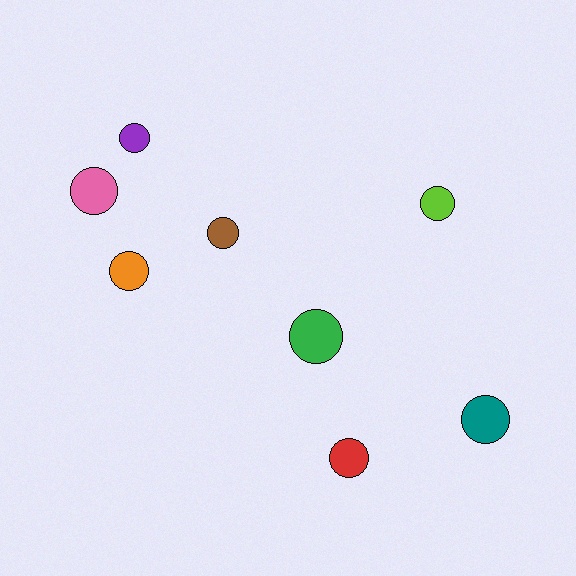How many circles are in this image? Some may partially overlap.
There are 8 circles.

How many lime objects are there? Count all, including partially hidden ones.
There is 1 lime object.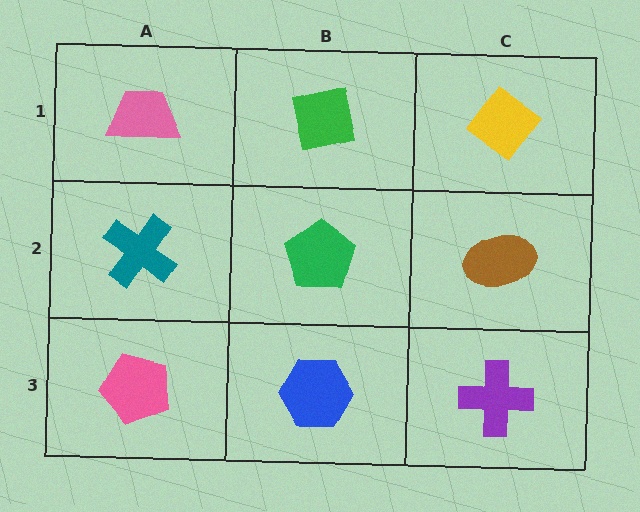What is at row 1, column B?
A green square.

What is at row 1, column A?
A pink trapezoid.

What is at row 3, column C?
A purple cross.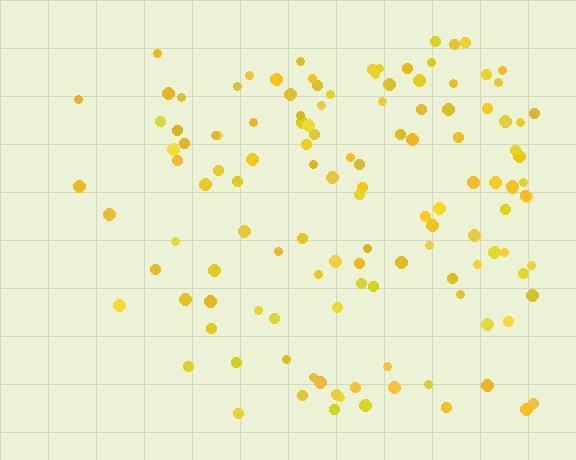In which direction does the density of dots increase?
From left to right, with the right side densest.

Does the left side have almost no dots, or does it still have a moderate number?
Still a moderate number, just noticeably fewer than the right.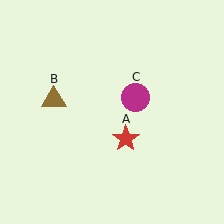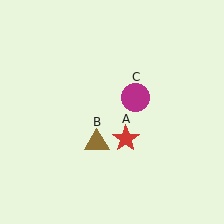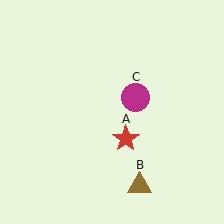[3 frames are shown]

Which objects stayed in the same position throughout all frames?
Red star (object A) and magenta circle (object C) remained stationary.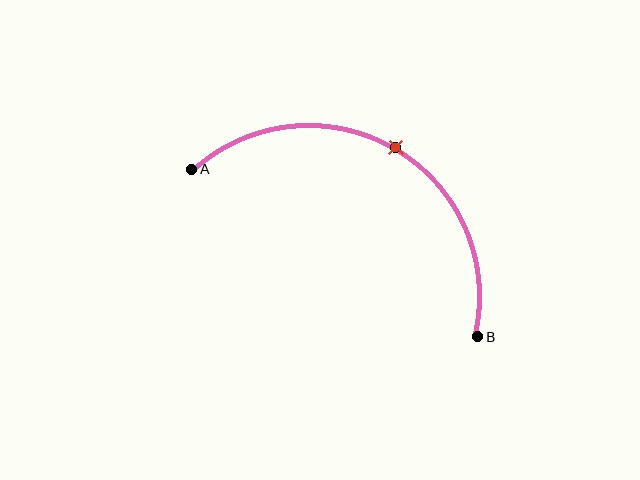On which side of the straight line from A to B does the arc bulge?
The arc bulges above the straight line connecting A and B.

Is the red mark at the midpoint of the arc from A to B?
Yes. The red mark lies on the arc at equal arc-length from both A and B — it is the arc midpoint.